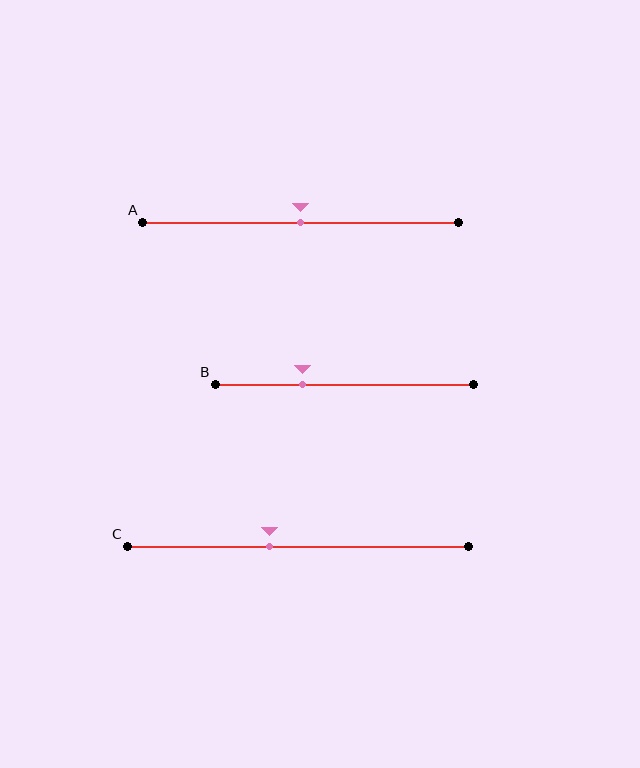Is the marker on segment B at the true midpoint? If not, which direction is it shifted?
No, the marker on segment B is shifted to the left by about 16% of the segment length.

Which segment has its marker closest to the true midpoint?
Segment A has its marker closest to the true midpoint.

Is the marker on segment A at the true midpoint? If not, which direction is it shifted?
Yes, the marker on segment A is at the true midpoint.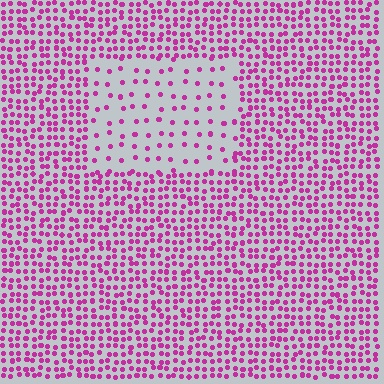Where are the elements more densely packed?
The elements are more densely packed outside the rectangle boundary.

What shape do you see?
I see a rectangle.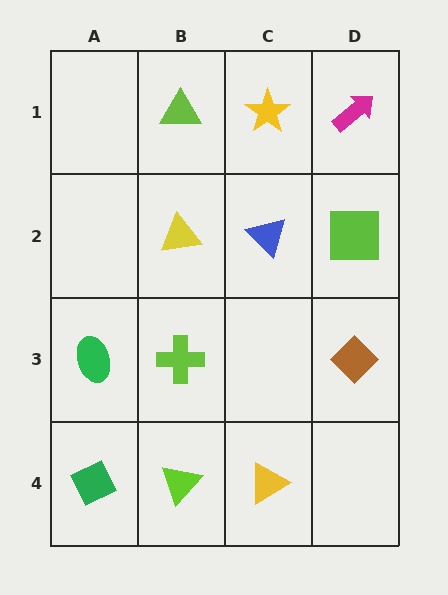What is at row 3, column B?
A lime cross.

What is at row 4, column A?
A green diamond.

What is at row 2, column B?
A yellow triangle.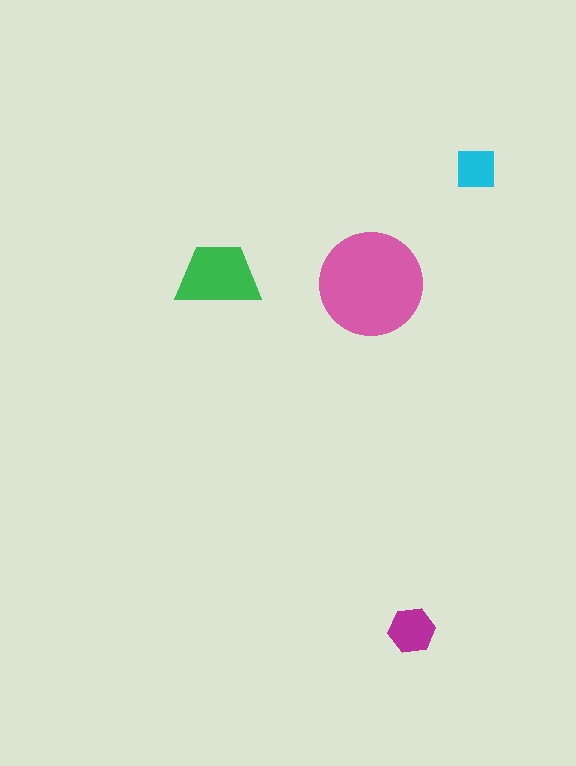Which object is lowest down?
The magenta hexagon is bottommost.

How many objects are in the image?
There are 4 objects in the image.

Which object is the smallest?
The cyan square.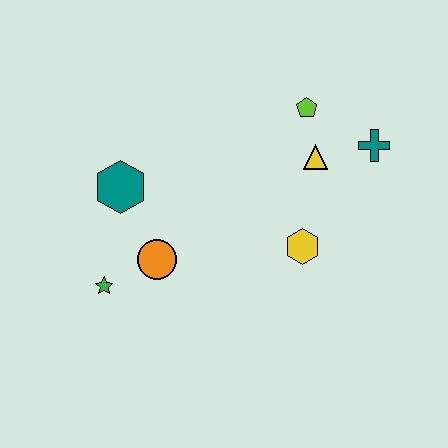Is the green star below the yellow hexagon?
Yes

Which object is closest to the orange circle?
The green star is closest to the orange circle.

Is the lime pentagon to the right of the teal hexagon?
Yes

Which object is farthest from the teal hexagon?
The teal cross is farthest from the teal hexagon.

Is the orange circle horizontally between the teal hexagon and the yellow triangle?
Yes